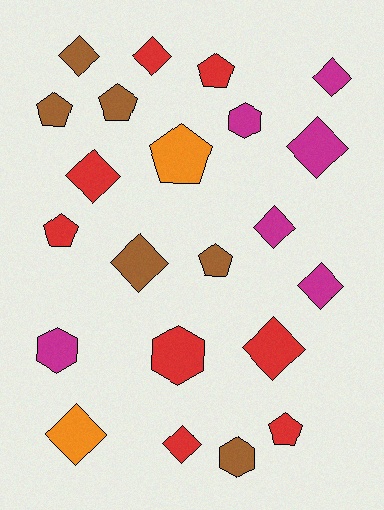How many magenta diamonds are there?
There are 4 magenta diamonds.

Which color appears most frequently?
Red, with 8 objects.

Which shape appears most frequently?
Diamond, with 11 objects.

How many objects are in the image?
There are 22 objects.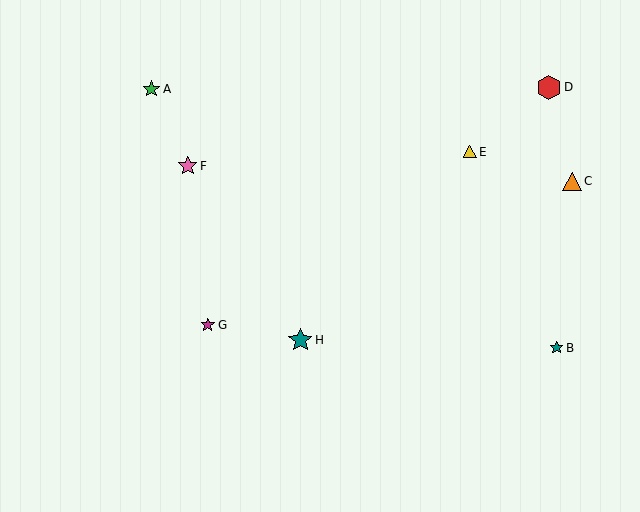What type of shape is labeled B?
Shape B is a teal star.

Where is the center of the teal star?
The center of the teal star is at (557, 348).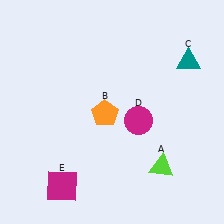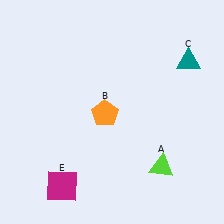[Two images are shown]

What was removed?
The magenta circle (D) was removed in Image 2.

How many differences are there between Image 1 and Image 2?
There is 1 difference between the two images.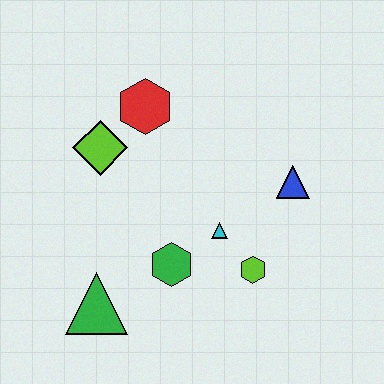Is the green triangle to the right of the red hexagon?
No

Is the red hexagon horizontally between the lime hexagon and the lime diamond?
Yes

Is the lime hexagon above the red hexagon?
No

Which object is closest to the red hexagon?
The lime diamond is closest to the red hexagon.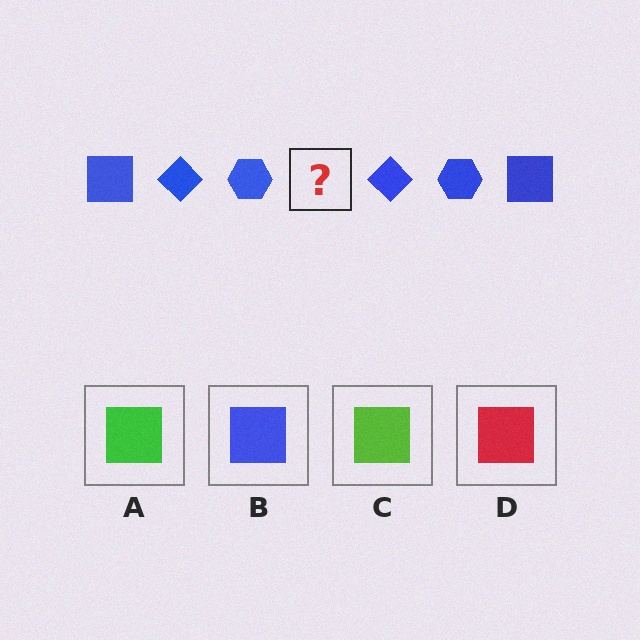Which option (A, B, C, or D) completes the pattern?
B.